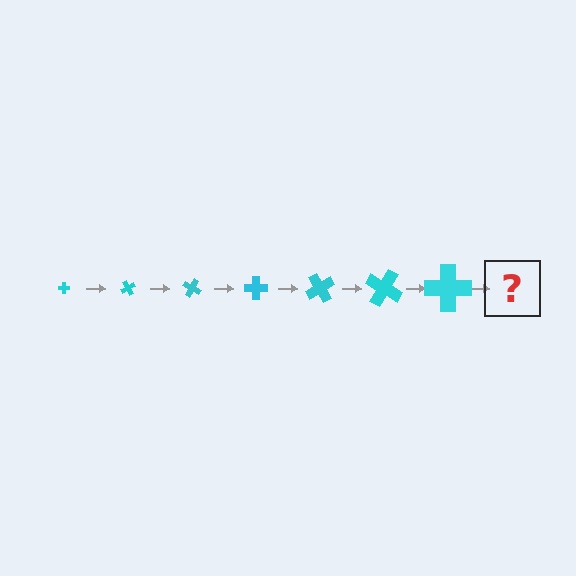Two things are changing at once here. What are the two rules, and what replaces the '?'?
The two rules are that the cross grows larger each step and it rotates 60 degrees each step. The '?' should be a cross, larger than the previous one and rotated 420 degrees from the start.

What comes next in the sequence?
The next element should be a cross, larger than the previous one and rotated 420 degrees from the start.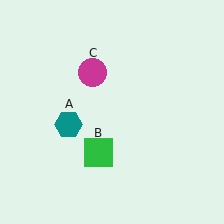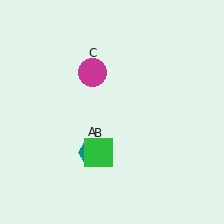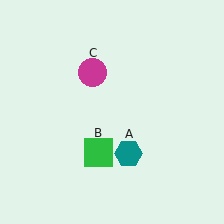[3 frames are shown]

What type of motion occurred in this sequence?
The teal hexagon (object A) rotated counterclockwise around the center of the scene.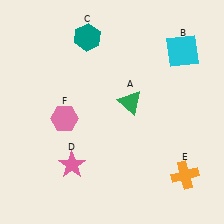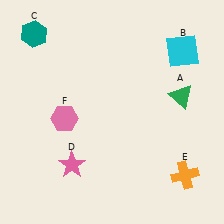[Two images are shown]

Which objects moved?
The objects that moved are: the green triangle (A), the teal hexagon (C).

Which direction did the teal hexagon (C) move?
The teal hexagon (C) moved left.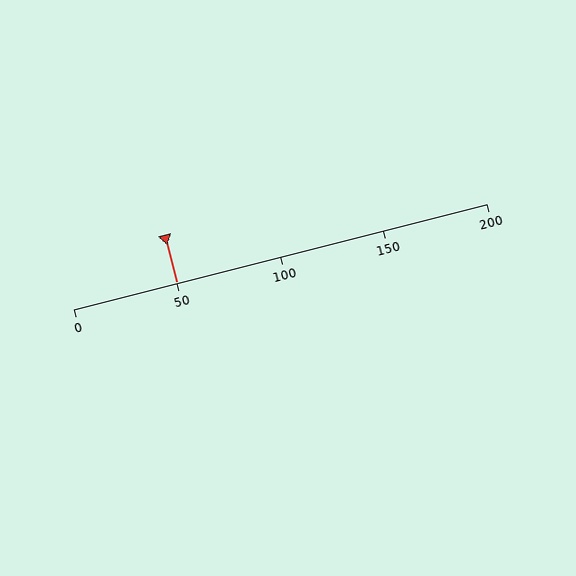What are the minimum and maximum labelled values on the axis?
The axis runs from 0 to 200.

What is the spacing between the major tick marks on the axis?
The major ticks are spaced 50 apart.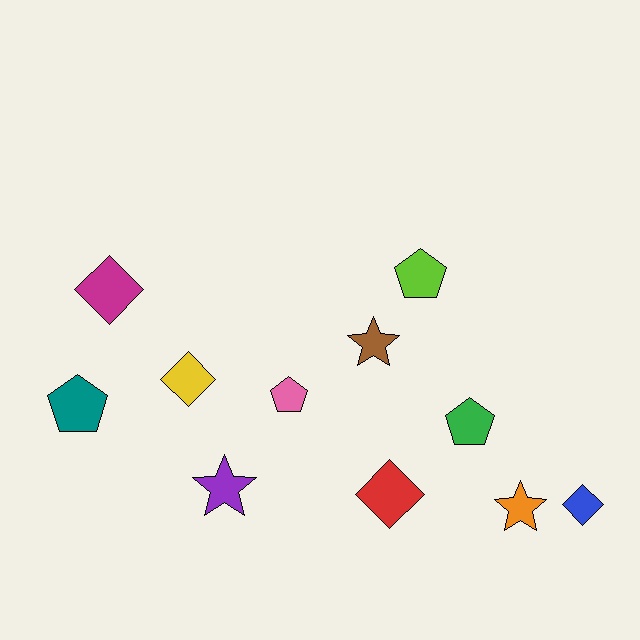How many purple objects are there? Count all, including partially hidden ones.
There is 1 purple object.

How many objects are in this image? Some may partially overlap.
There are 11 objects.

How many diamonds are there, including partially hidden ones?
There are 4 diamonds.